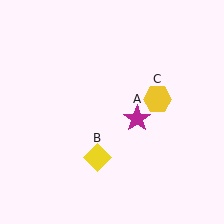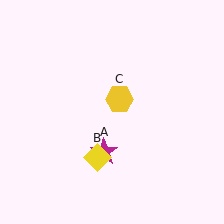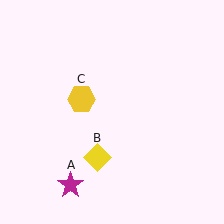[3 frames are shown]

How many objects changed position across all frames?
2 objects changed position: magenta star (object A), yellow hexagon (object C).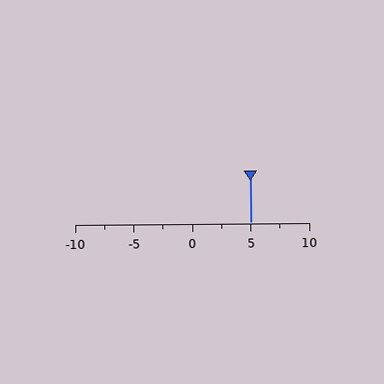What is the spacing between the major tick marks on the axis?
The major ticks are spaced 5 apart.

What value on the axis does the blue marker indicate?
The marker indicates approximately 5.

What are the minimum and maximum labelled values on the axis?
The axis runs from -10 to 10.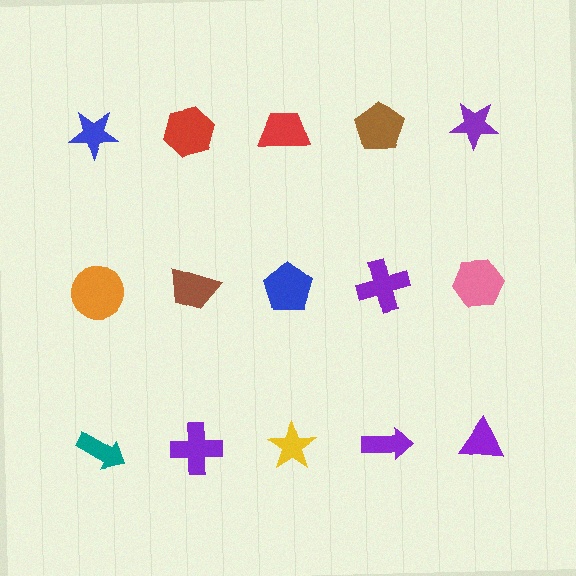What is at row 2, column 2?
A brown trapezoid.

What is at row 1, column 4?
A brown pentagon.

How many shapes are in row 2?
5 shapes.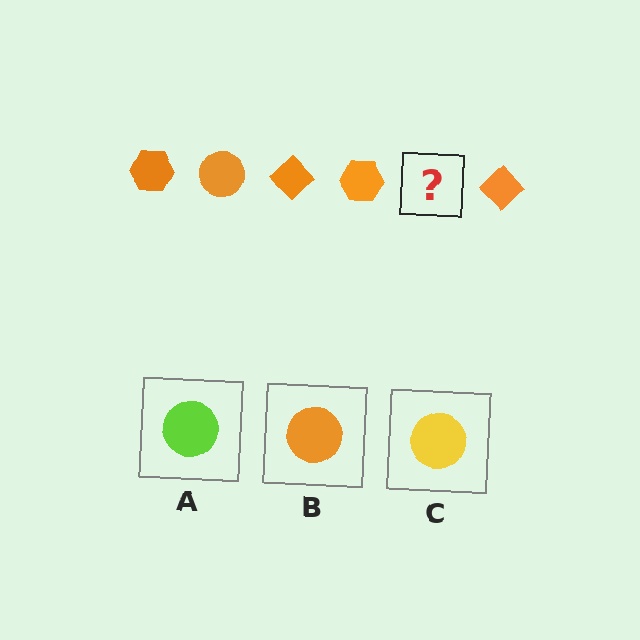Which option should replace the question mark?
Option B.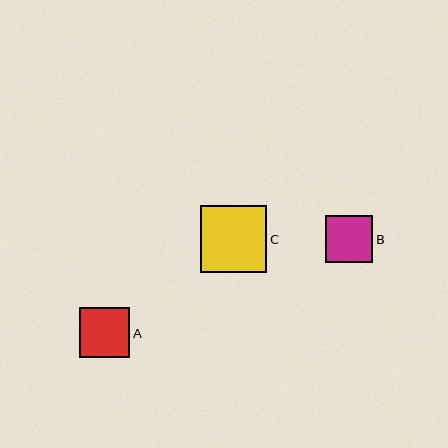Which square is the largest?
Square C is the largest with a size of approximately 66 pixels.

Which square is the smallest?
Square B is the smallest with a size of approximately 47 pixels.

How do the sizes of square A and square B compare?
Square A and square B are approximately the same size.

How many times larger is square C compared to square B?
Square C is approximately 1.4 times the size of square B.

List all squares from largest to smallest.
From largest to smallest: C, A, B.